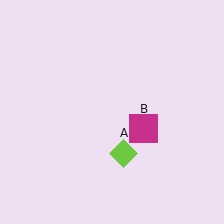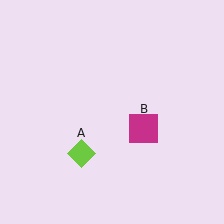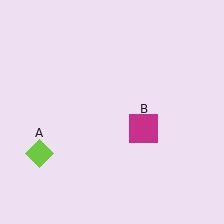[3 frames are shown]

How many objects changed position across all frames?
1 object changed position: lime diamond (object A).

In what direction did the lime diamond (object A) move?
The lime diamond (object A) moved left.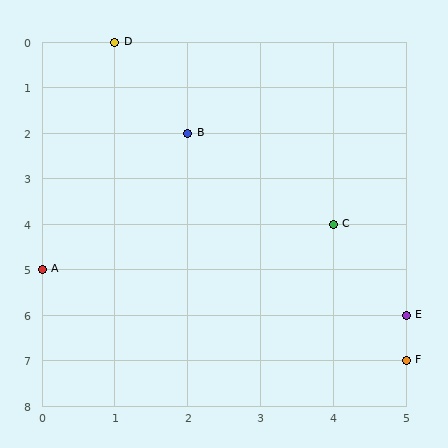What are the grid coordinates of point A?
Point A is at grid coordinates (0, 5).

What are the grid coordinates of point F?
Point F is at grid coordinates (5, 7).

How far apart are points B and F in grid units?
Points B and F are 3 columns and 5 rows apart (about 5.8 grid units diagonally).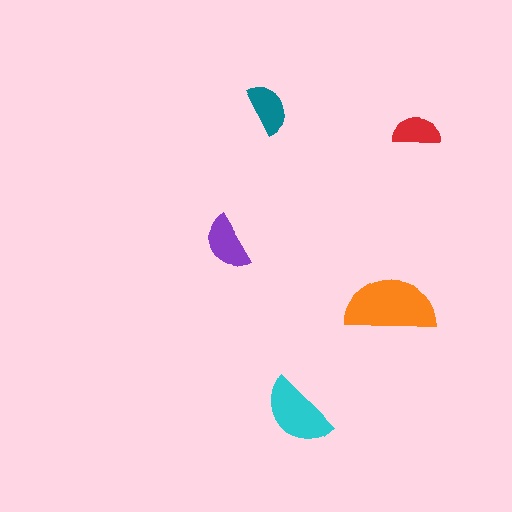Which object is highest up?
The teal semicircle is topmost.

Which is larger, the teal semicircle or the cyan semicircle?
The cyan one.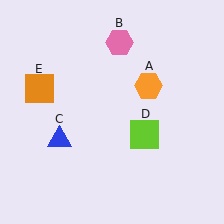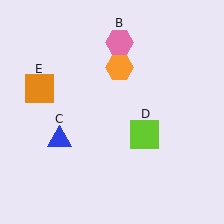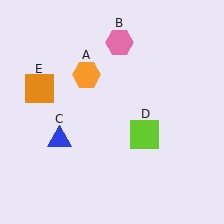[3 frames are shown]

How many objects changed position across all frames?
1 object changed position: orange hexagon (object A).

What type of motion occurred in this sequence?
The orange hexagon (object A) rotated counterclockwise around the center of the scene.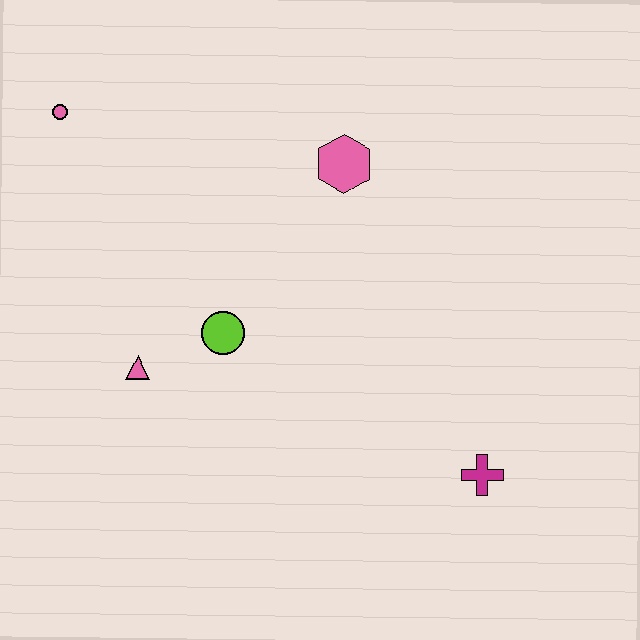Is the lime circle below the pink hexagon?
Yes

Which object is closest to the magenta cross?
The lime circle is closest to the magenta cross.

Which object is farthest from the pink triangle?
The magenta cross is farthest from the pink triangle.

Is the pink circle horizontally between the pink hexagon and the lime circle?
No